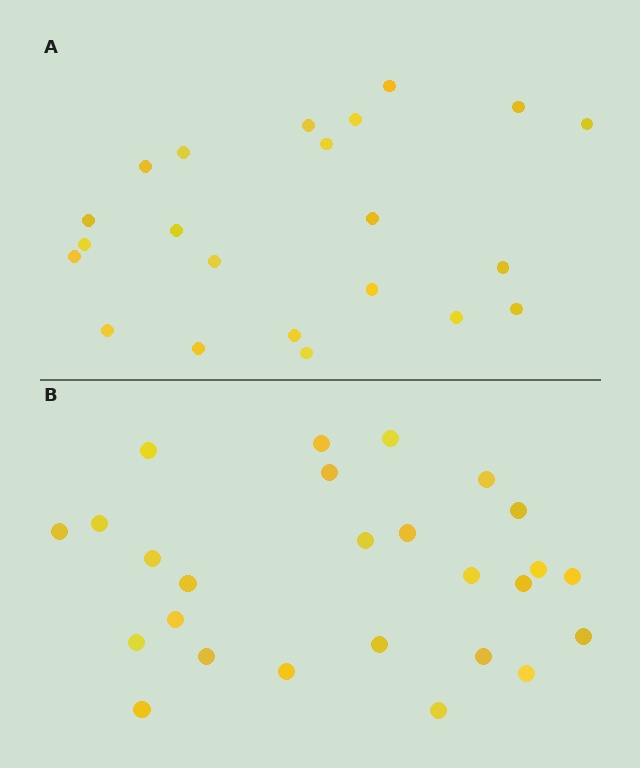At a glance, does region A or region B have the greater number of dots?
Region B (the bottom region) has more dots.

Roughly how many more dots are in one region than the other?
Region B has about 4 more dots than region A.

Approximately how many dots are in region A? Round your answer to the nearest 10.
About 20 dots. (The exact count is 22, which rounds to 20.)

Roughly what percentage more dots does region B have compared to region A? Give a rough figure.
About 20% more.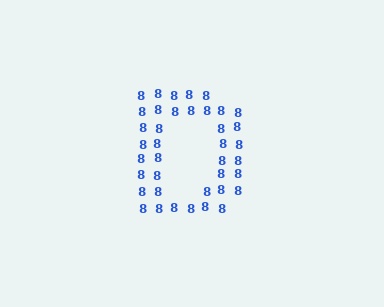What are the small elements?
The small elements are digit 8's.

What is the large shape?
The large shape is the letter D.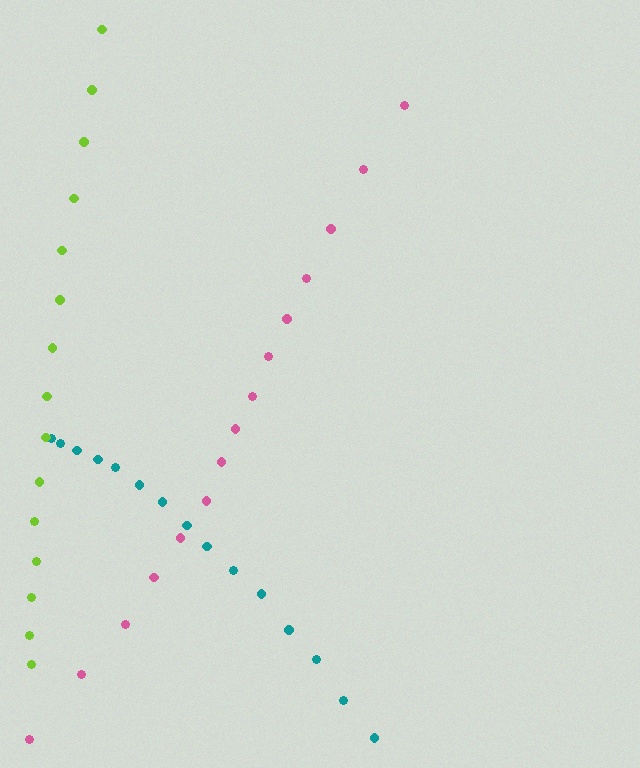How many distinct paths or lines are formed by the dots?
There are 3 distinct paths.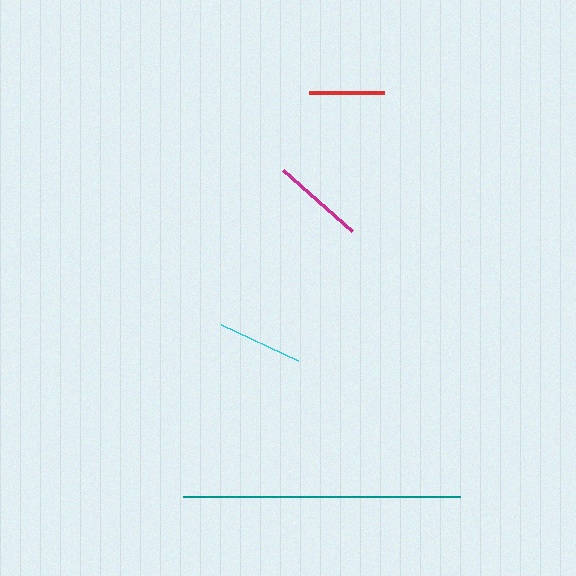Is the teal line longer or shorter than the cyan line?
The teal line is longer than the cyan line.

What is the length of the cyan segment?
The cyan segment is approximately 86 pixels long.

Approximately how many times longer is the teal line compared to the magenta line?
The teal line is approximately 3.0 times the length of the magenta line.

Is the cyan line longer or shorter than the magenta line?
The magenta line is longer than the cyan line.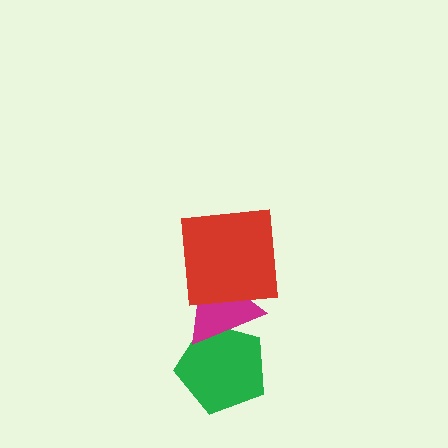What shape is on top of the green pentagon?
The magenta triangle is on top of the green pentagon.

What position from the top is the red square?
The red square is 1st from the top.